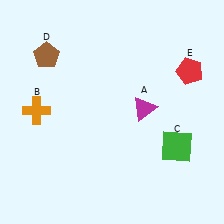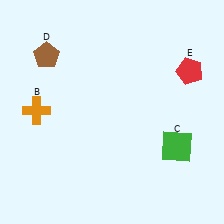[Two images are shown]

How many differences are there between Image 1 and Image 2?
There is 1 difference between the two images.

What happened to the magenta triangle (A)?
The magenta triangle (A) was removed in Image 2. It was in the top-right area of Image 1.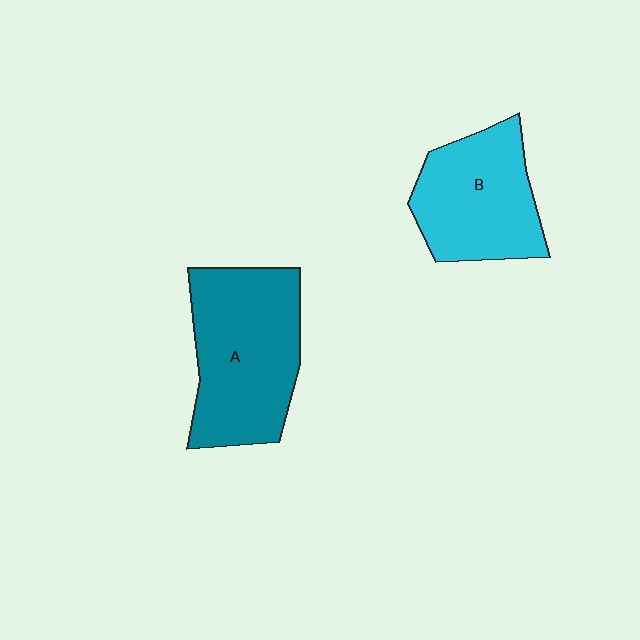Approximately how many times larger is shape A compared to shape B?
Approximately 1.3 times.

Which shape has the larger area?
Shape A (teal).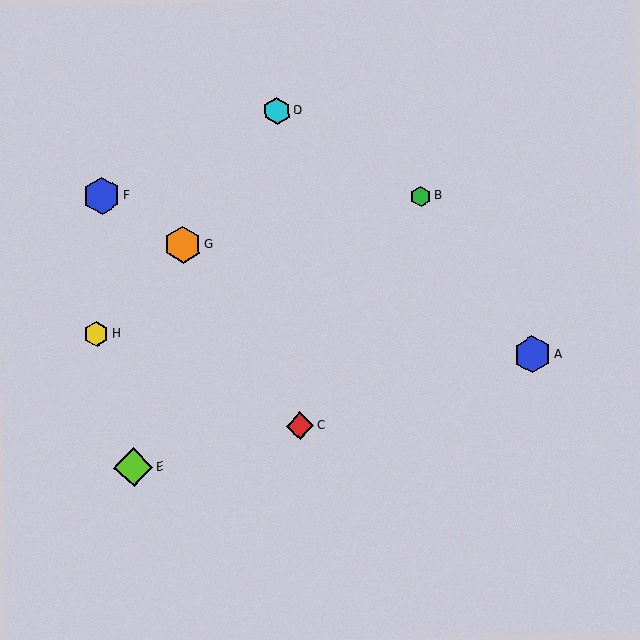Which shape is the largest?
The lime diamond (labeled E) is the largest.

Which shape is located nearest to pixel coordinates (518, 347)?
The blue hexagon (labeled A) at (532, 354) is nearest to that location.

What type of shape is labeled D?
Shape D is a cyan hexagon.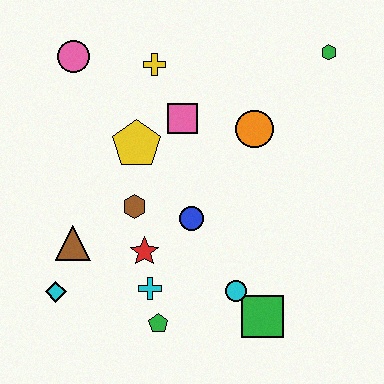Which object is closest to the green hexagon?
The orange circle is closest to the green hexagon.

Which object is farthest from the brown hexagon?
The green hexagon is farthest from the brown hexagon.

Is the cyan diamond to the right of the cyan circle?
No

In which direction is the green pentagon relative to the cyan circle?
The green pentagon is to the left of the cyan circle.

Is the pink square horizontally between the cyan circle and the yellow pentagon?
Yes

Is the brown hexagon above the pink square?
No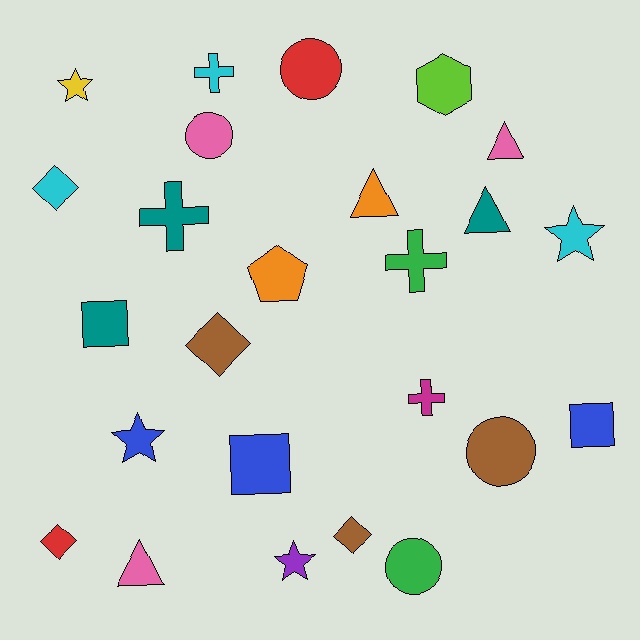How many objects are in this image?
There are 25 objects.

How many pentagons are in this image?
There is 1 pentagon.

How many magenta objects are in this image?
There is 1 magenta object.